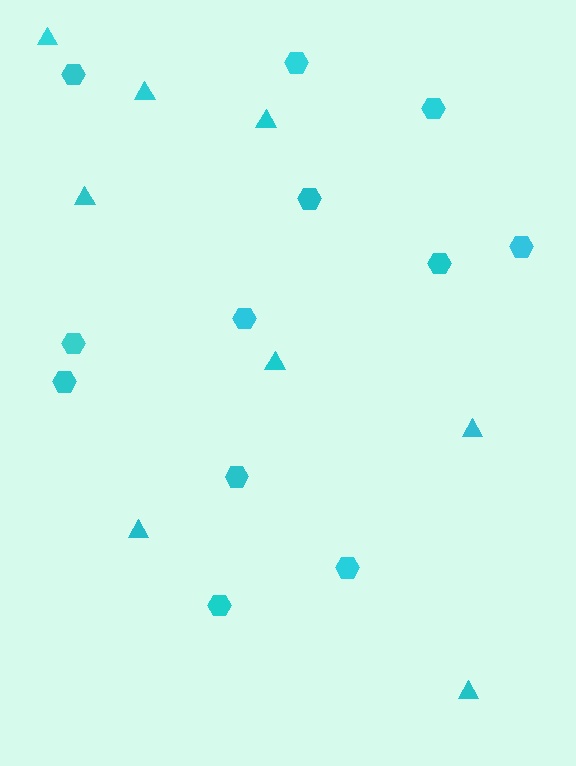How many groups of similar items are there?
There are 2 groups: one group of hexagons (12) and one group of triangles (8).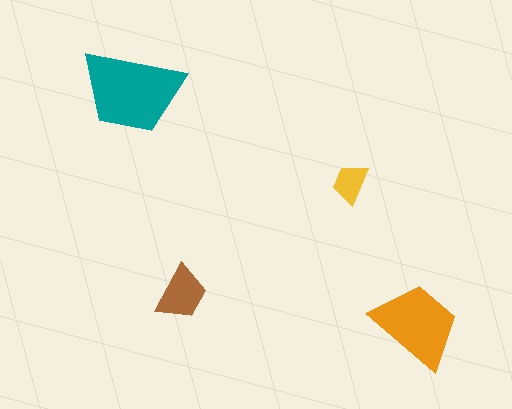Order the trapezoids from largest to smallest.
the teal one, the orange one, the brown one, the yellow one.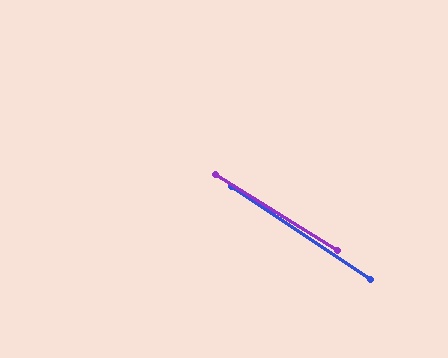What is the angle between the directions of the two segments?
Approximately 2 degrees.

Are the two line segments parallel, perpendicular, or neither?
Parallel — their directions differ by only 1.6°.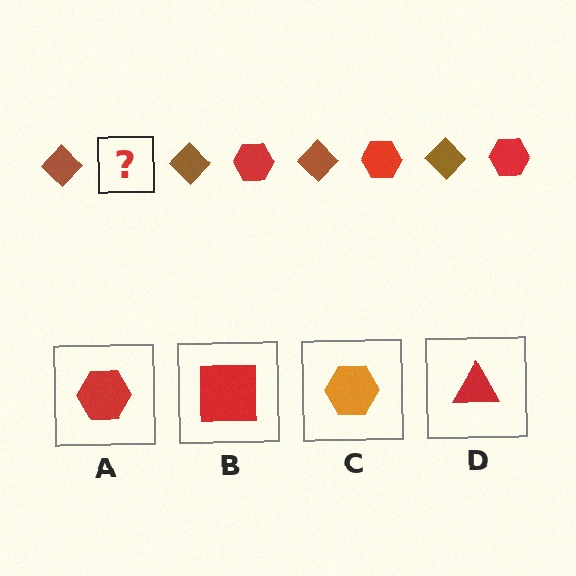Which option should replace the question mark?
Option A.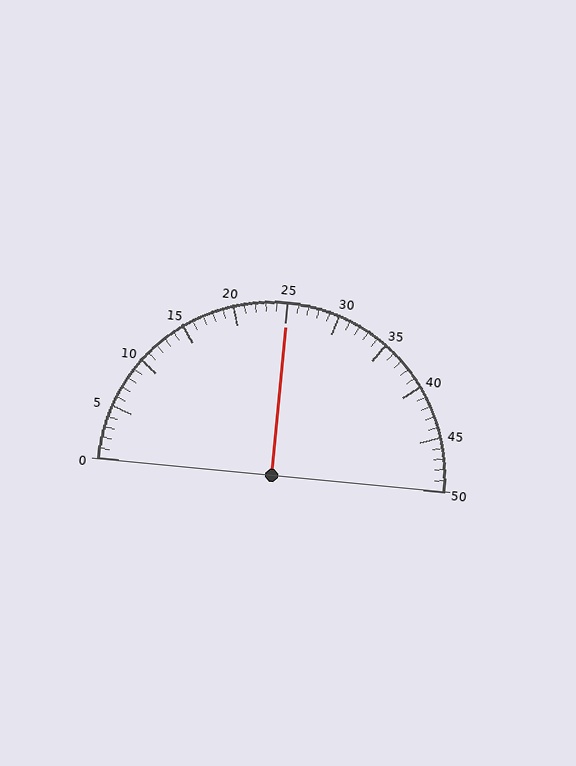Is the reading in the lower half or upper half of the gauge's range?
The reading is in the upper half of the range (0 to 50).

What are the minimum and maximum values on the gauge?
The gauge ranges from 0 to 50.